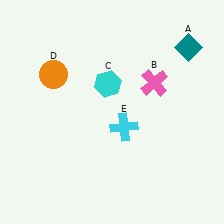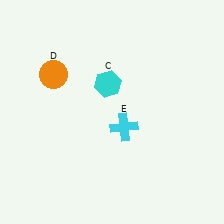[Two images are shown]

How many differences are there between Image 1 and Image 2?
There are 2 differences between the two images.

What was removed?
The teal diamond (A), the pink cross (B) were removed in Image 2.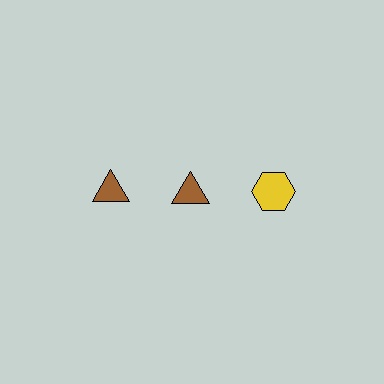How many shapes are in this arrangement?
There are 3 shapes arranged in a grid pattern.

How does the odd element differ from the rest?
It differs in both color (yellow instead of brown) and shape (hexagon instead of triangle).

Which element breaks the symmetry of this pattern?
The yellow hexagon in the top row, center column breaks the symmetry. All other shapes are brown triangles.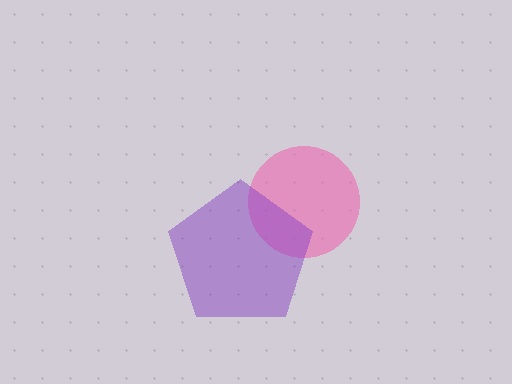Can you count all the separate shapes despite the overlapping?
Yes, there are 2 separate shapes.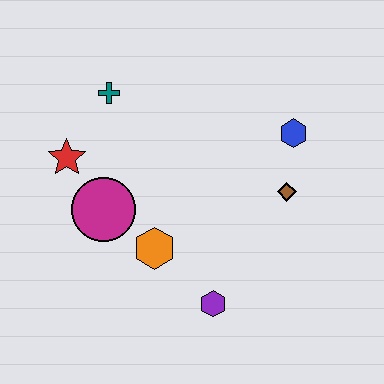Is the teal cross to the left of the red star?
No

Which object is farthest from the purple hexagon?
The teal cross is farthest from the purple hexagon.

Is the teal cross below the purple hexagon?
No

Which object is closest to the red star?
The magenta circle is closest to the red star.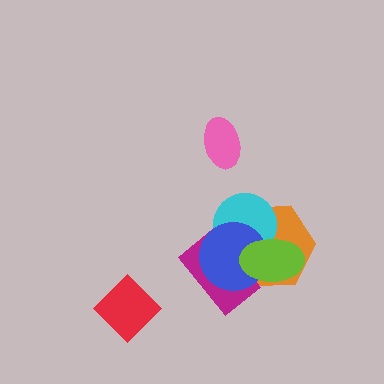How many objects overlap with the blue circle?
4 objects overlap with the blue circle.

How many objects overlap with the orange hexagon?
4 objects overlap with the orange hexagon.